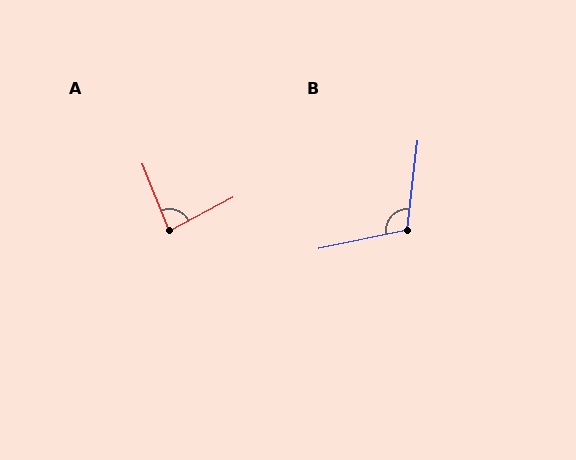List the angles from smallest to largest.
A (84°), B (108°).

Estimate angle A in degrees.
Approximately 84 degrees.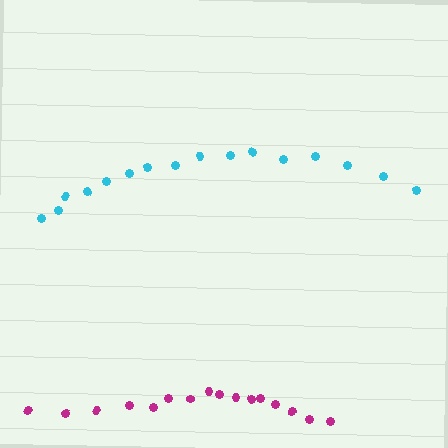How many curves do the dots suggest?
There are 2 distinct paths.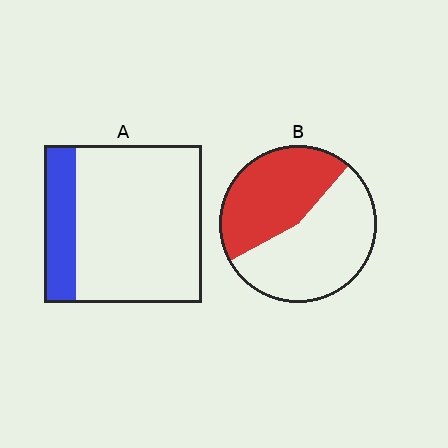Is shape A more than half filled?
No.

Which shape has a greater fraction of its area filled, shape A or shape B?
Shape B.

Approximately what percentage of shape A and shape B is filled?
A is approximately 20% and B is approximately 45%.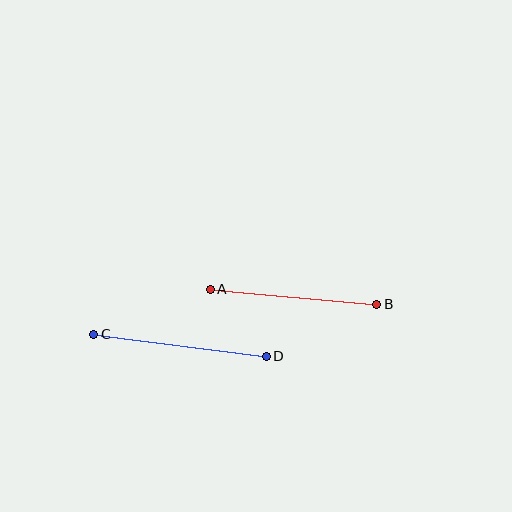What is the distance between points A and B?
The distance is approximately 167 pixels.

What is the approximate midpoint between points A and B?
The midpoint is at approximately (294, 297) pixels.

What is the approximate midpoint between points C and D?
The midpoint is at approximately (180, 345) pixels.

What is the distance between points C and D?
The distance is approximately 174 pixels.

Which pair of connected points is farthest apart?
Points C and D are farthest apart.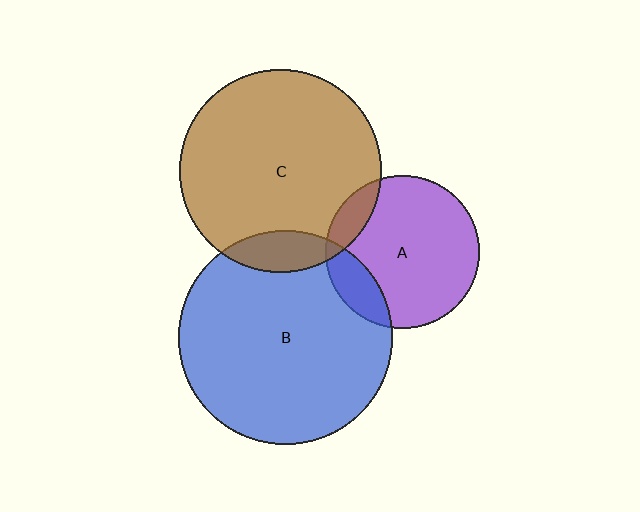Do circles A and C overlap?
Yes.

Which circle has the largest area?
Circle B (blue).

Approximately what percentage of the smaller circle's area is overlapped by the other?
Approximately 10%.